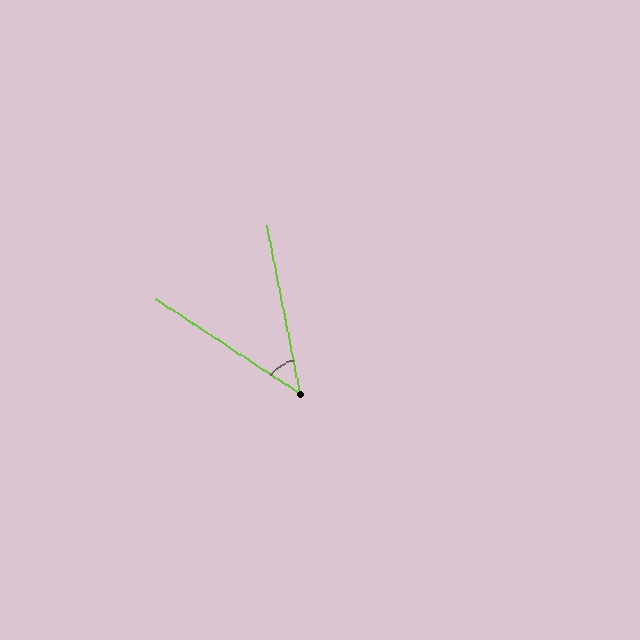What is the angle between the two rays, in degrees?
Approximately 45 degrees.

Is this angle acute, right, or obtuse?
It is acute.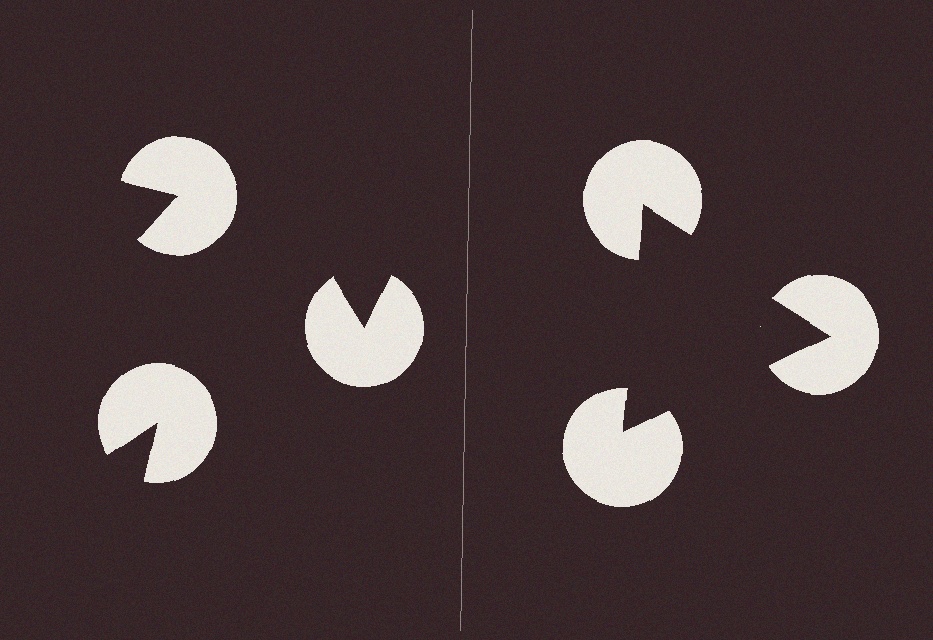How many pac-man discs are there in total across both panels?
6 — 3 on each side.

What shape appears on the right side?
An illusory triangle.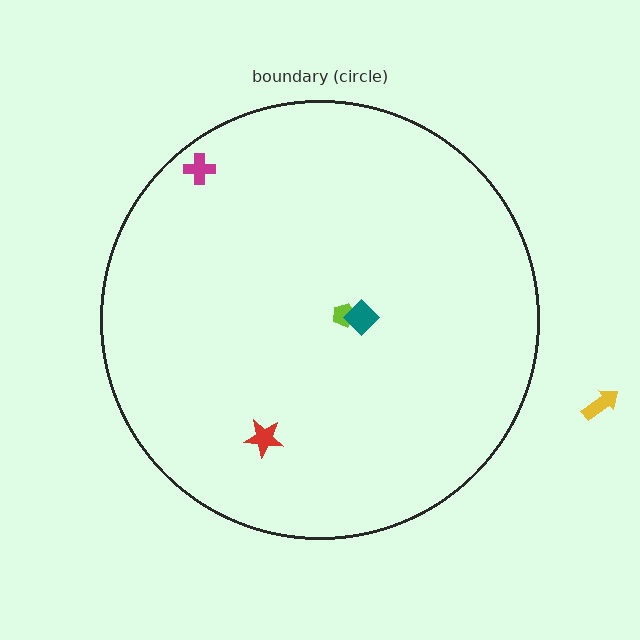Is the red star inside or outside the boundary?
Inside.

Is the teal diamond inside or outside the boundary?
Inside.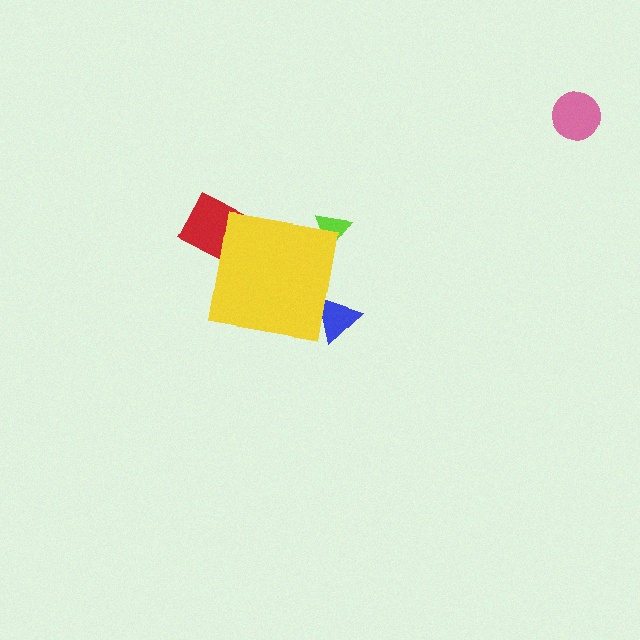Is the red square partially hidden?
Yes, the red square is partially hidden behind the yellow square.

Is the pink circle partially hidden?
No, the pink circle is fully visible.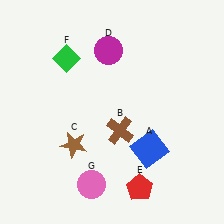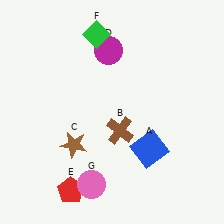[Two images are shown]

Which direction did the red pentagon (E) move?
The red pentagon (E) moved left.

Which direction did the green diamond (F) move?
The green diamond (F) moved right.